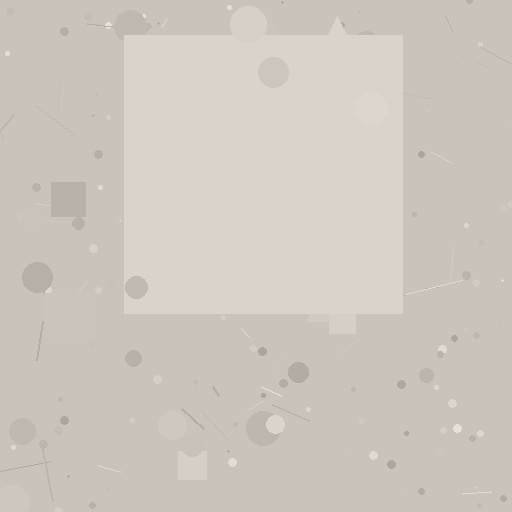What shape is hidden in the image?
A square is hidden in the image.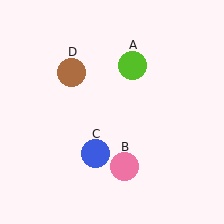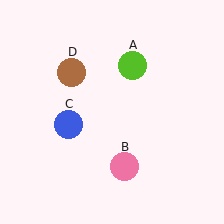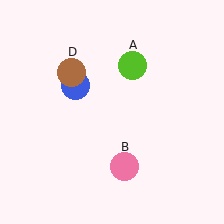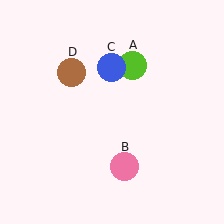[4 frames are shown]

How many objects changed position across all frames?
1 object changed position: blue circle (object C).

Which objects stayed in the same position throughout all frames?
Lime circle (object A) and pink circle (object B) and brown circle (object D) remained stationary.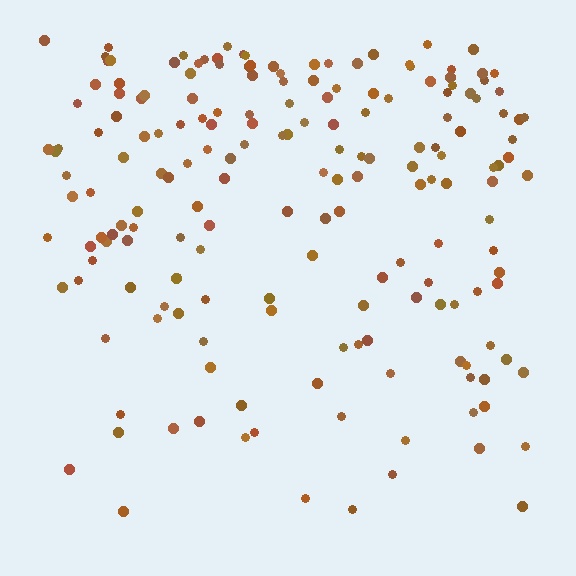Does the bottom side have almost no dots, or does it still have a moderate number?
Still a moderate number, just noticeably fewer than the top.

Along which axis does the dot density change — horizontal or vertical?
Vertical.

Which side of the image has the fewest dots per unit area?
The bottom.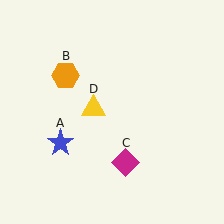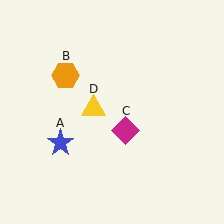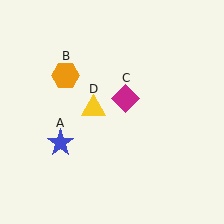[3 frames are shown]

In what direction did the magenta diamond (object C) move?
The magenta diamond (object C) moved up.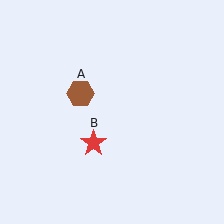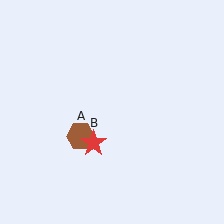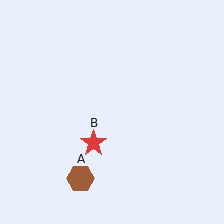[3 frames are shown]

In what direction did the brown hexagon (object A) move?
The brown hexagon (object A) moved down.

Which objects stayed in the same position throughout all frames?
Red star (object B) remained stationary.